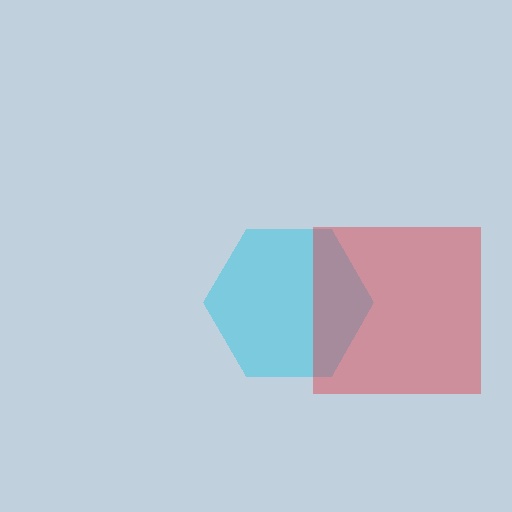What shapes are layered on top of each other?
The layered shapes are: a cyan hexagon, a red square.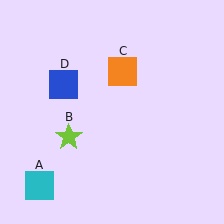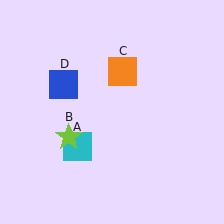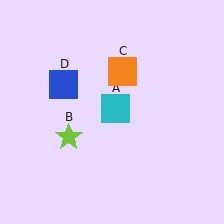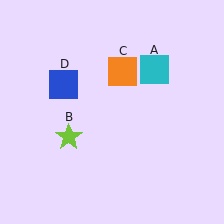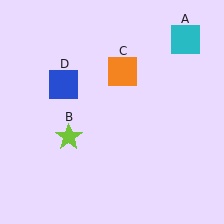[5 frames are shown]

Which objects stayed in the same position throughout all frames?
Lime star (object B) and orange square (object C) and blue square (object D) remained stationary.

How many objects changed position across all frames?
1 object changed position: cyan square (object A).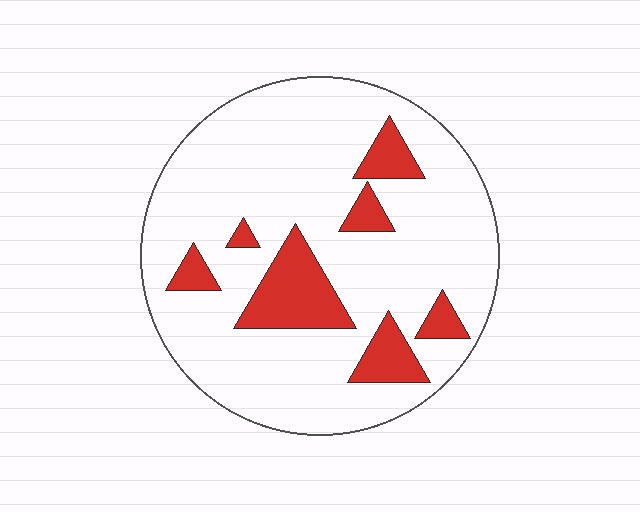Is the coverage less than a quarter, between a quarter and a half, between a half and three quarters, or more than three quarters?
Less than a quarter.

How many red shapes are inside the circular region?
7.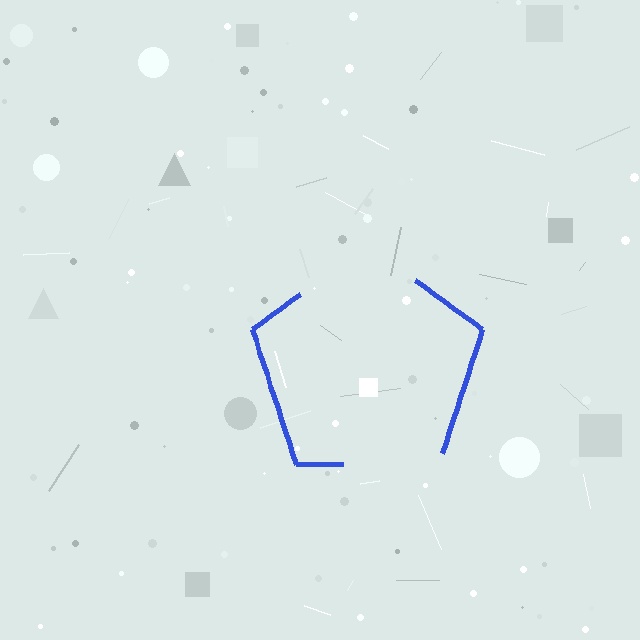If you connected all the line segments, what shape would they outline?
They would outline a pentagon.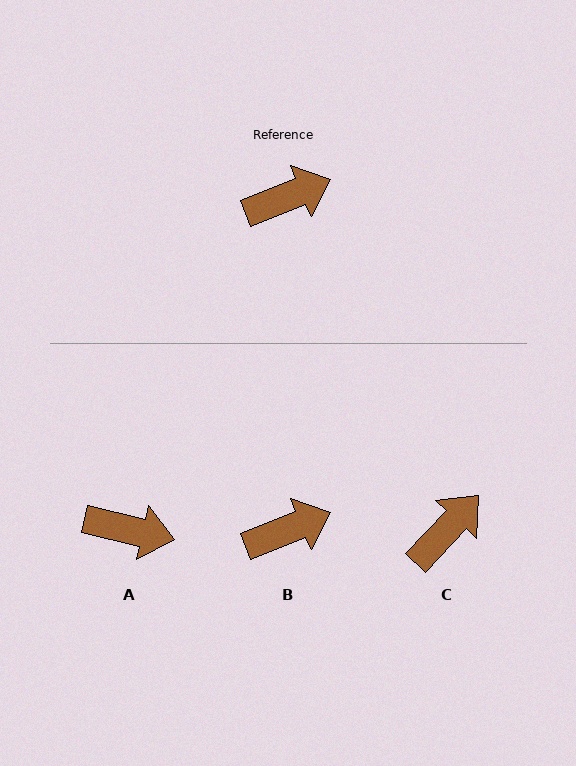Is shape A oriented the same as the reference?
No, it is off by about 35 degrees.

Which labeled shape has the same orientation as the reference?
B.